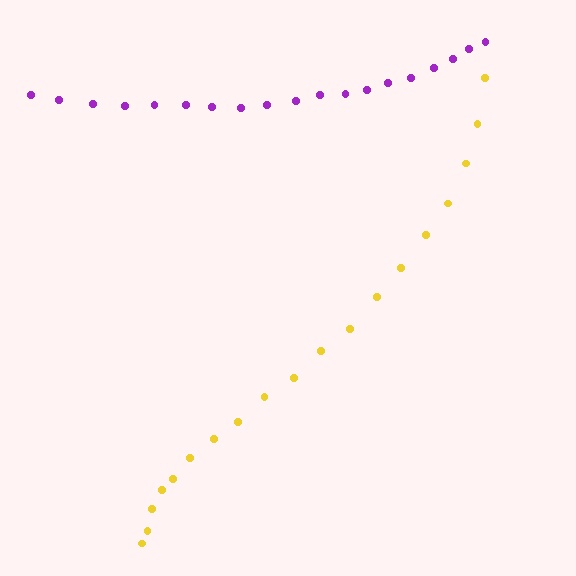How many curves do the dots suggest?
There are 2 distinct paths.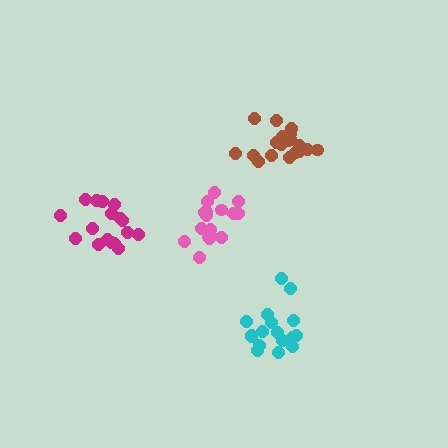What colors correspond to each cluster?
The clusters are colored: brown, magenta, cyan, pink.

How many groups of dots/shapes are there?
There are 4 groups.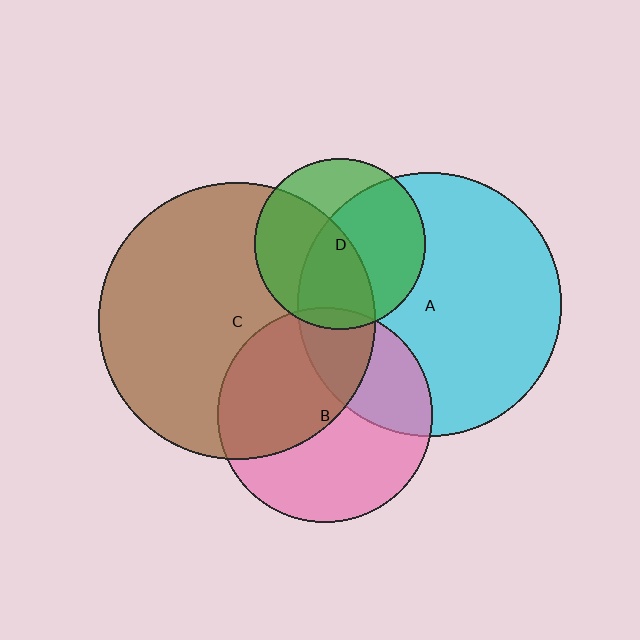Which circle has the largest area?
Circle C (brown).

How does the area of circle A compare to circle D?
Approximately 2.4 times.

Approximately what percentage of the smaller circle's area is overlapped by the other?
Approximately 60%.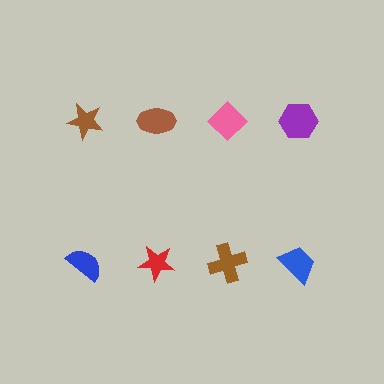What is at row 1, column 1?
A brown star.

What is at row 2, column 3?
A brown cross.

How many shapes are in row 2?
4 shapes.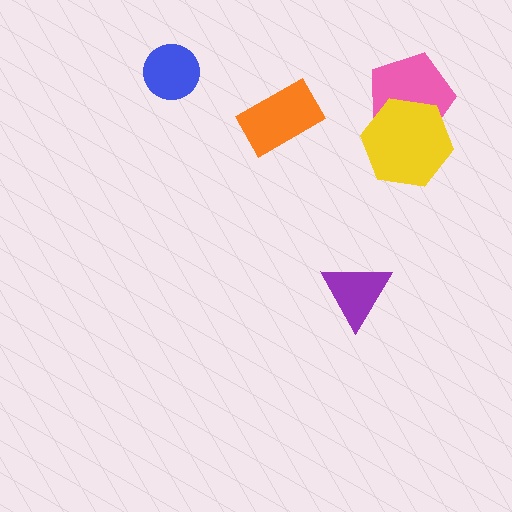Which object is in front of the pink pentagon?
The yellow hexagon is in front of the pink pentagon.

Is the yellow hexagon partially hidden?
No, no other shape covers it.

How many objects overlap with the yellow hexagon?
1 object overlaps with the yellow hexagon.